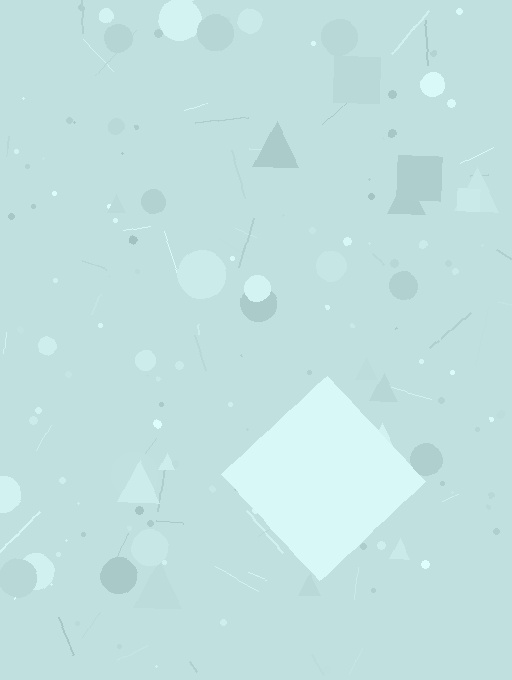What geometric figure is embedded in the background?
A diamond is embedded in the background.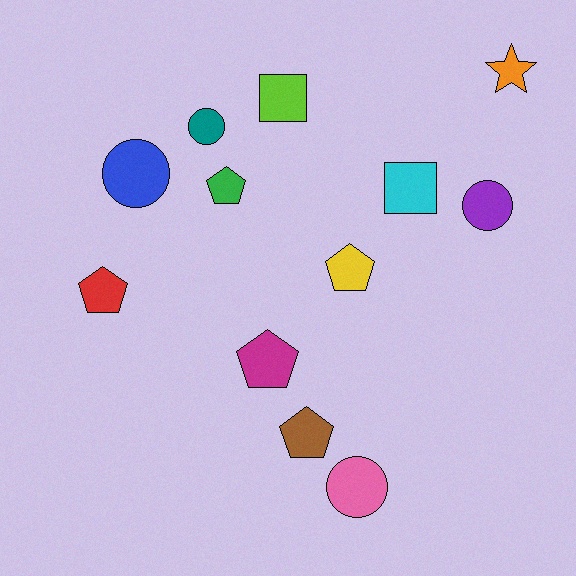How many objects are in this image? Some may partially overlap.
There are 12 objects.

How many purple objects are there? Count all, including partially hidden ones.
There is 1 purple object.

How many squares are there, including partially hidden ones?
There are 2 squares.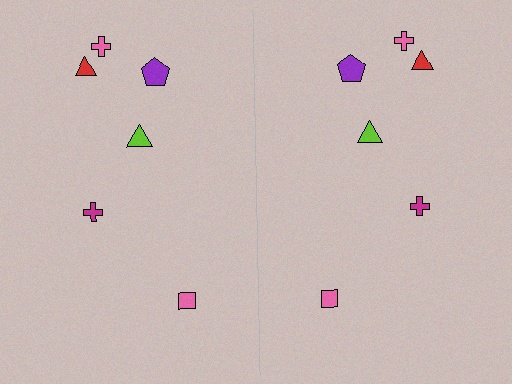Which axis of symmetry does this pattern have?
The pattern has a vertical axis of symmetry running through the center of the image.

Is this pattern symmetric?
Yes, this pattern has bilateral (reflection) symmetry.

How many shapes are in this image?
There are 12 shapes in this image.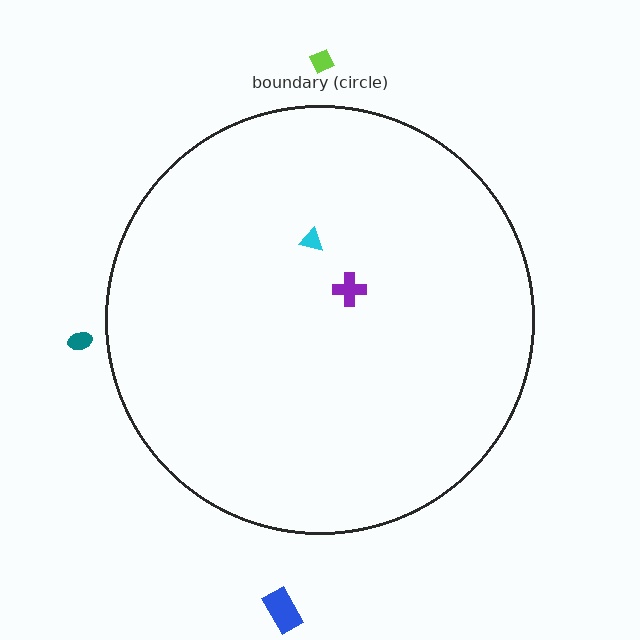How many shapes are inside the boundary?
2 inside, 3 outside.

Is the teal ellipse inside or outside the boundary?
Outside.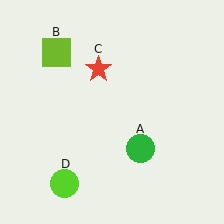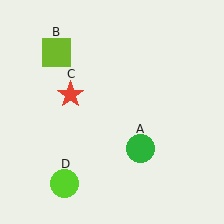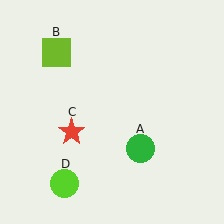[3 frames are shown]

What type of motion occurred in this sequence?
The red star (object C) rotated counterclockwise around the center of the scene.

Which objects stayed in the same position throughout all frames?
Green circle (object A) and lime square (object B) and lime circle (object D) remained stationary.